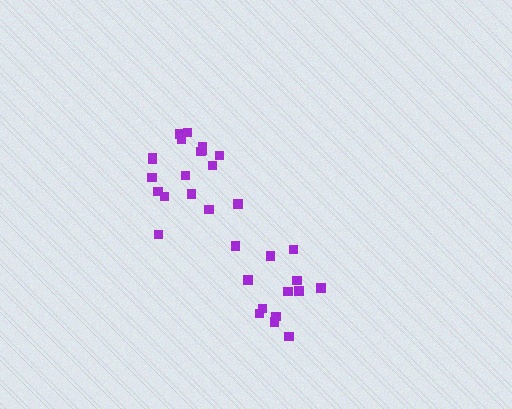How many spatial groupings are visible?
There are 2 spatial groupings.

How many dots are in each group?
Group 1: 18 dots, Group 2: 13 dots (31 total).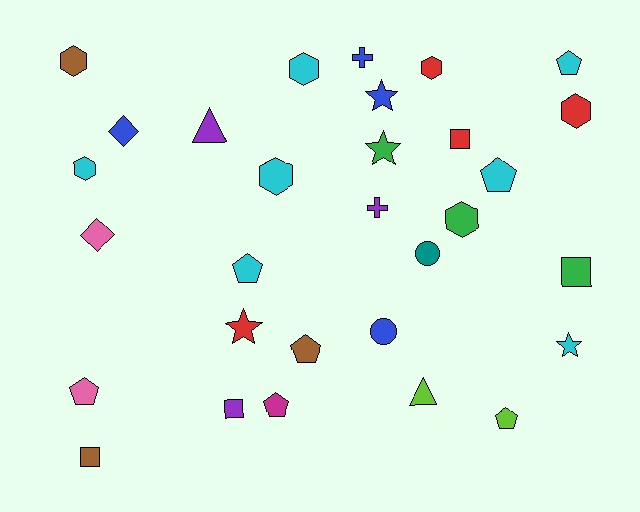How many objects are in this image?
There are 30 objects.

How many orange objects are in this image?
There are no orange objects.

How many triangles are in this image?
There are 2 triangles.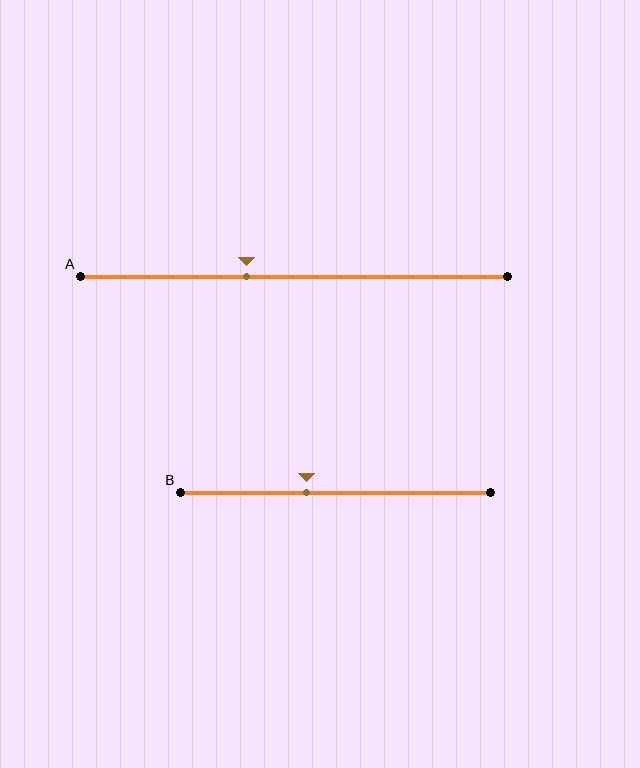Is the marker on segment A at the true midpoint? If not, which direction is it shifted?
No, the marker on segment A is shifted to the left by about 11% of the segment length.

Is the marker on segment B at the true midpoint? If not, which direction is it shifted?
No, the marker on segment B is shifted to the left by about 9% of the segment length.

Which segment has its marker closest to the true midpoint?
Segment B has its marker closest to the true midpoint.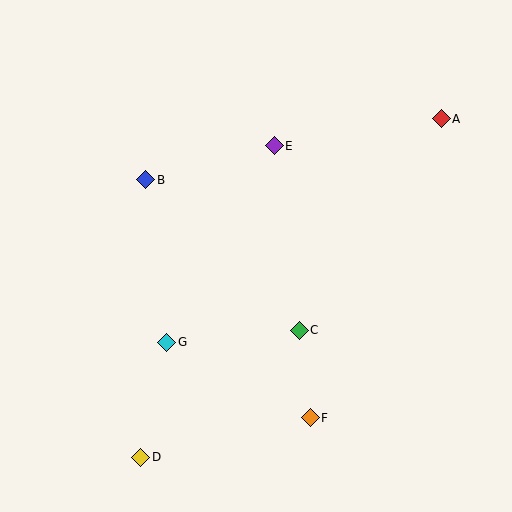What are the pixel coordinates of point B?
Point B is at (146, 180).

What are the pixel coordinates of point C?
Point C is at (299, 330).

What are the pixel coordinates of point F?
Point F is at (310, 418).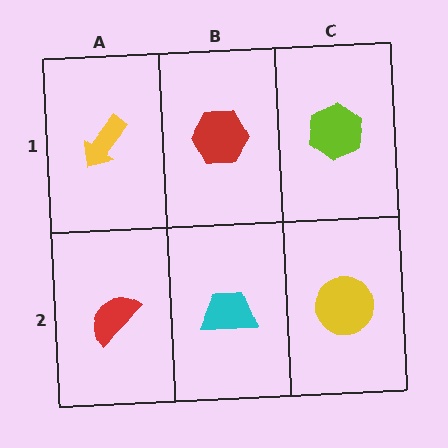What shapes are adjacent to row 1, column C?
A yellow circle (row 2, column C), a red hexagon (row 1, column B).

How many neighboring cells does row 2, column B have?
3.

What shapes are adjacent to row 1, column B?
A cyan trapezoid (row 2, column B), a yellow arrow (row 1, column A), a lime hexagon (row 1, column C).